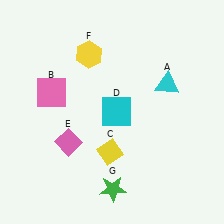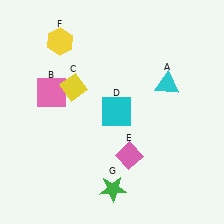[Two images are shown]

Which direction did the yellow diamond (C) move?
The yellow diamond (C) moved up.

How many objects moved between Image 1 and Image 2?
3 objects moved between the two images.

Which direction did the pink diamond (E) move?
The pink diamond (E) moved right.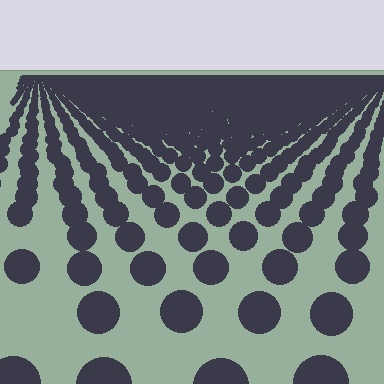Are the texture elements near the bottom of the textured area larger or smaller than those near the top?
Larger. Near the bottom, elements are closer to the viewer and appear at a bigger on-screen size.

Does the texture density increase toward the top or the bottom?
Density increases toward the top.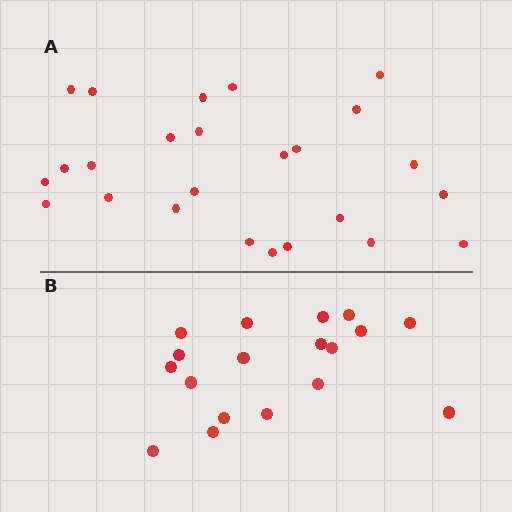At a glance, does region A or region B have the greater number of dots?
Region A (the top region) has more dots.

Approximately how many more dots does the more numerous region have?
Region A has roughly 8 or so more dots than region B.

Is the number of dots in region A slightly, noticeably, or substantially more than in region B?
Region A has noticeably more, but not dramatically so. The ratio is roughly 1.4 to 1.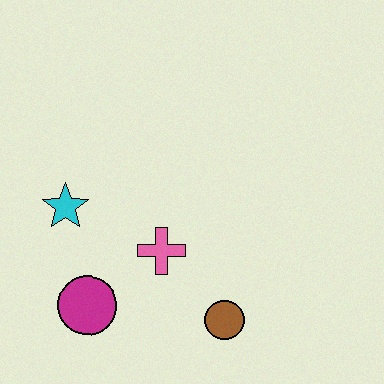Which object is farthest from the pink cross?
The cyan star is farthest from the pink cross.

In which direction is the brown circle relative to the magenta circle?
The brown circle is to the right of the magenta circle.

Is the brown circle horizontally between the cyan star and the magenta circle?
No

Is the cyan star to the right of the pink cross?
No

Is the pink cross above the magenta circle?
Yes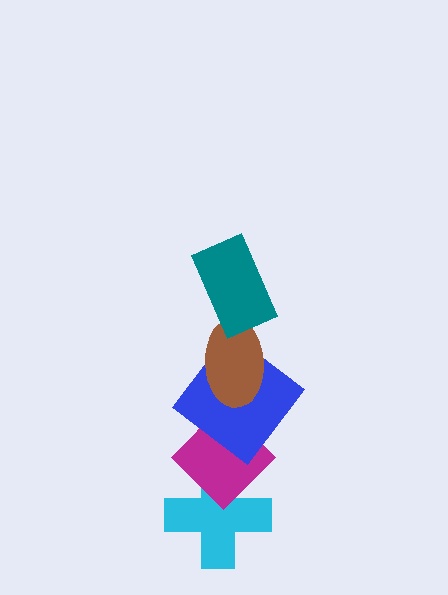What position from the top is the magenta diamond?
The magenta diamond is 4th from the top.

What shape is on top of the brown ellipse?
The teal rectangle is on top of the brown ellipse.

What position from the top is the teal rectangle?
The teal rectangle is 1st from the top.